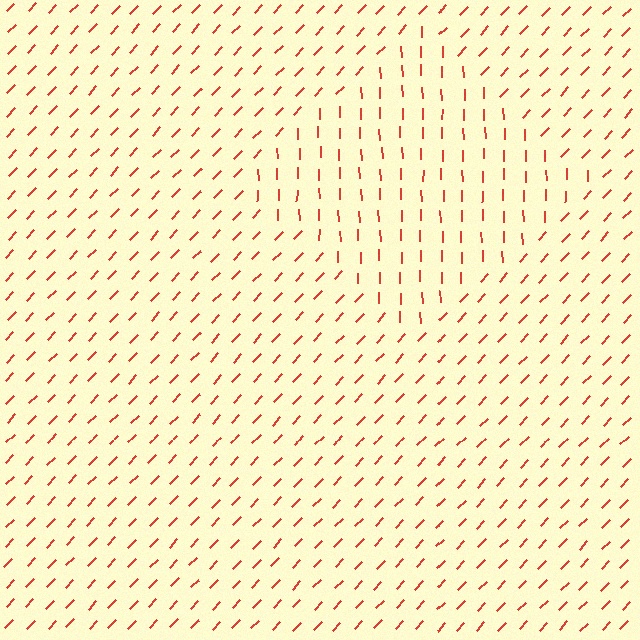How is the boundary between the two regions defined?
The boundary is defined purely by a change in line orientation (approximately 45 degrees difference). All lines are the same color and thickness.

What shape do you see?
I see a diamond.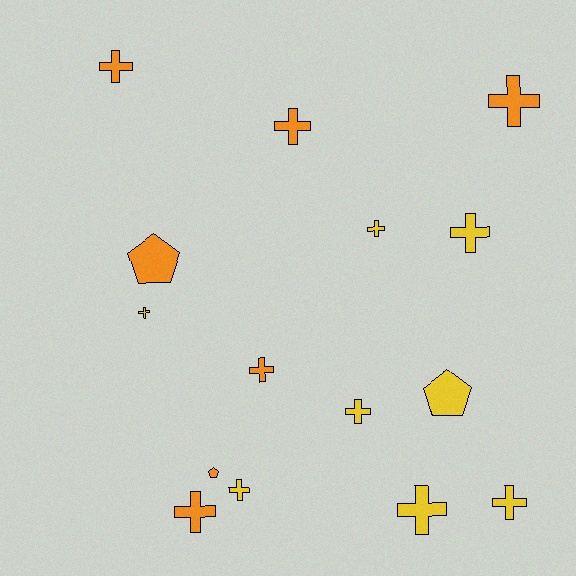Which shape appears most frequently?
Cross, with 12 objects.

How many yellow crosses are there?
There are 7 yellow crosses.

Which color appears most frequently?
Yellow, with 8 objects.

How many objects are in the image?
There are 15 objects.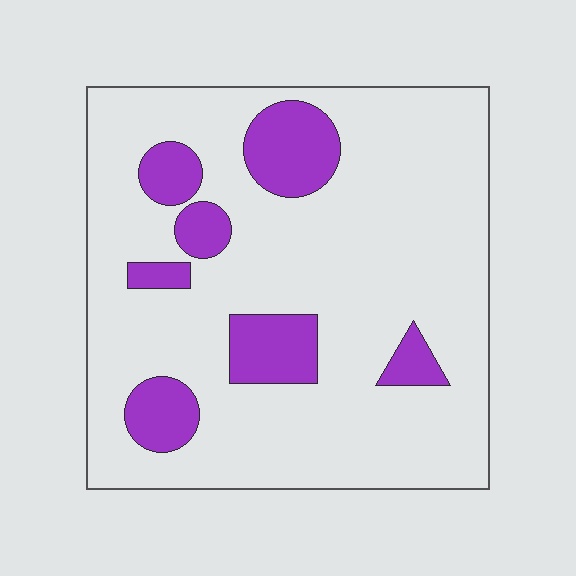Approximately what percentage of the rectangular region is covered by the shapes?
Approximately 15%.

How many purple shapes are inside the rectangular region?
7.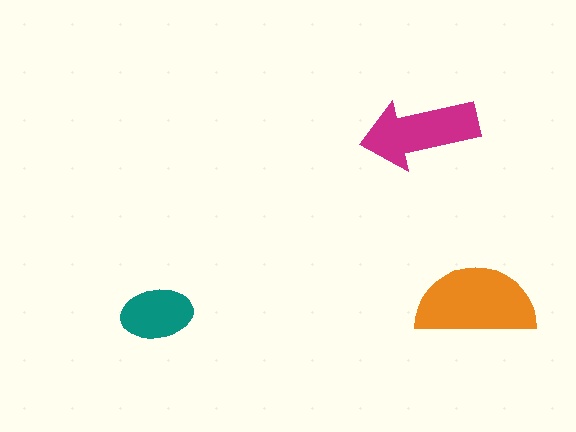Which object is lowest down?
The teal ellipse is bottommost.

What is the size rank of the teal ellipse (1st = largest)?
3rd.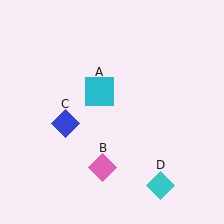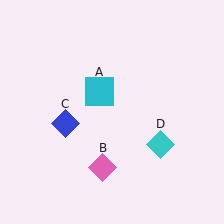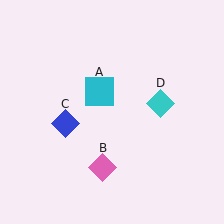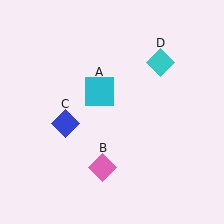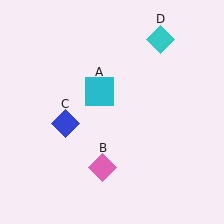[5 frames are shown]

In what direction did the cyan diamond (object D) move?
The cyan diamond (object D) moved up.